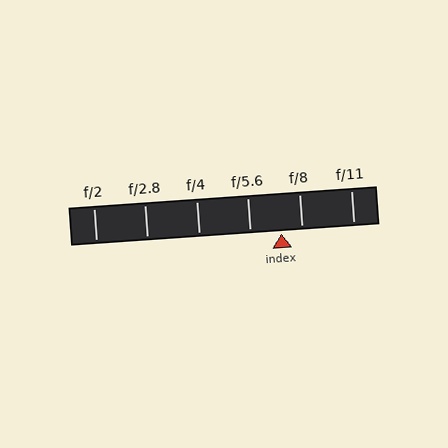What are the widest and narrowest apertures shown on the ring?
The widest aperture shown is f/2 and the narrowest is f/11.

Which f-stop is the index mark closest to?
The index mark is closest to f/8.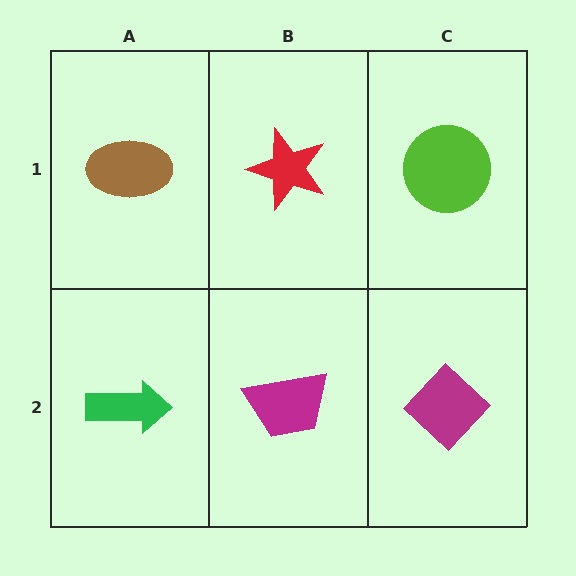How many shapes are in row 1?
3 shapes.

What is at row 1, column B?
A red star.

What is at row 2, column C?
A magenta diamond.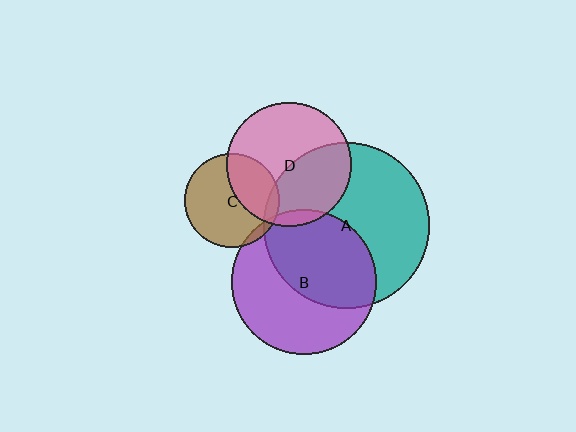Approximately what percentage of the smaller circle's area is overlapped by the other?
Approximately 5%.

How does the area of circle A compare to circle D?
Approximately 1.8 times.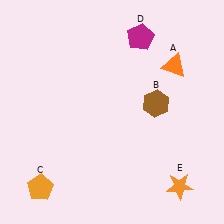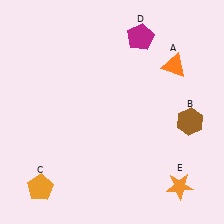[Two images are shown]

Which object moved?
The brown hexagon (B) moved right.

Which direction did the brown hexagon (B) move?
The brown hexagon (B) moved right.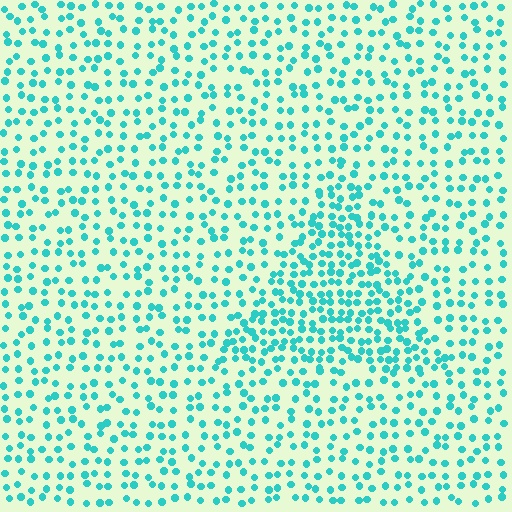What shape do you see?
I see a triangle.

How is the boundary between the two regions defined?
The boundary is defined by a change in element density (approximately 1.8x ratio). All elements are the same color, size, and shape.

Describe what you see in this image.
The image contains small cyan elements arranged at two different densities. A triangle-shaped region is visible where the elements are more densely packed than the surrounding area.